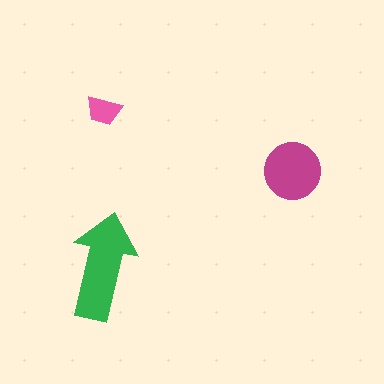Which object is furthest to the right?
The magenta circle is rightmost.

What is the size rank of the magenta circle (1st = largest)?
2nd.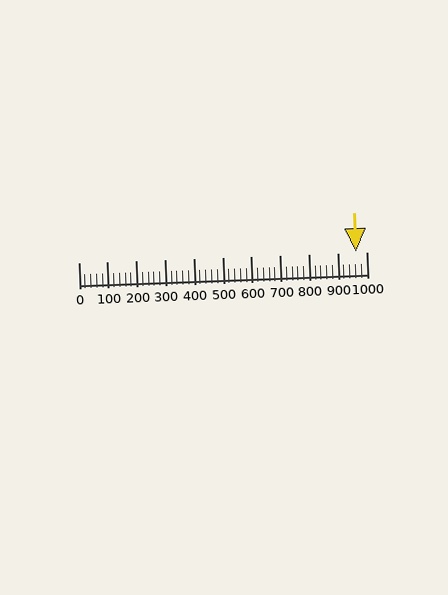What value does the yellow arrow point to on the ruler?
The yellow arrow points to approximately 963.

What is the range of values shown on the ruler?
The ruler shows values from 0 to 1000.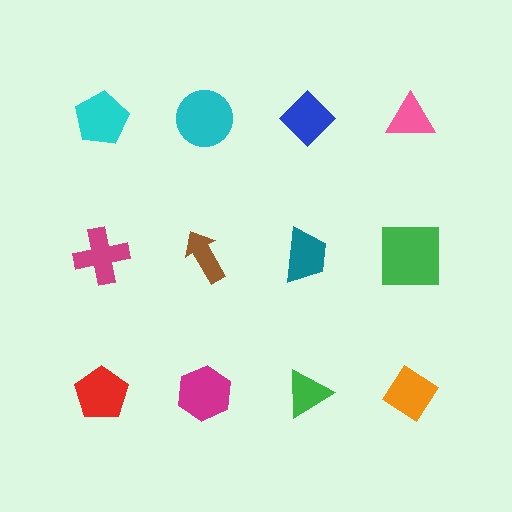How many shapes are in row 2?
4 shapes.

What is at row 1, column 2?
A cyan circle.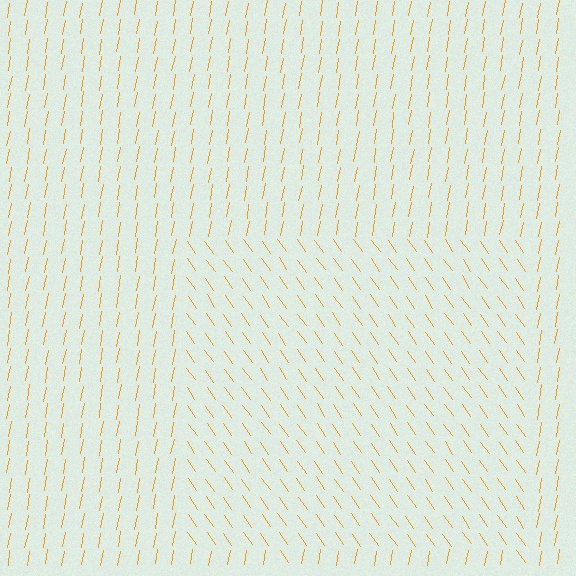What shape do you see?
I see a rectangle.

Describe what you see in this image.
The image is filled with small orange line segments. A rectangle region in the image has lines oriented differently from the surrounding lines, creating a visible texture boundary.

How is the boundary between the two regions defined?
The boundary is defined purely by a change in line orientation (approximately 45 degrees difference). All lines are the same color and thickness.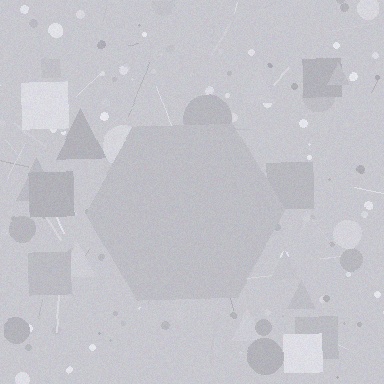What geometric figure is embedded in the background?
A hexagon is embedded in the background.